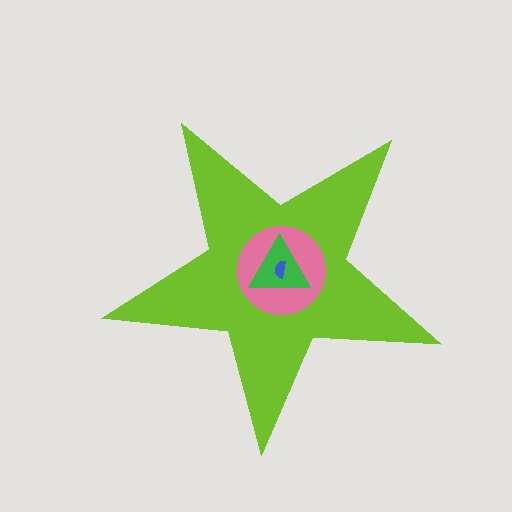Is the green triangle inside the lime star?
Yes.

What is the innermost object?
The blue semicircle.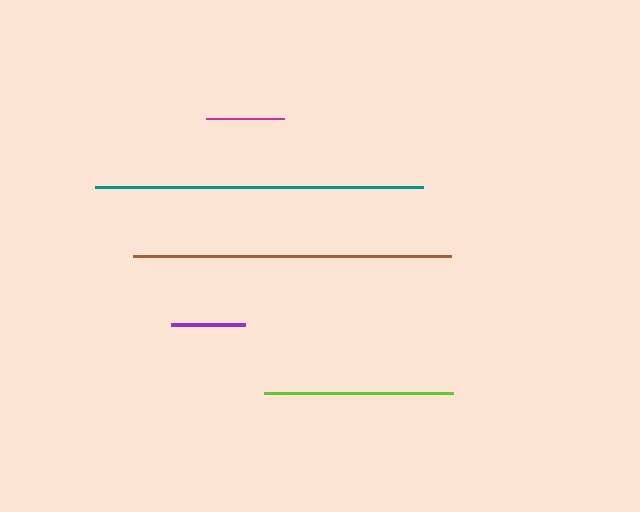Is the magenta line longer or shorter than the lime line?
The lime line is longer than the magenta line.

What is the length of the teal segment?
The teal segment is approximately 328 pixels long.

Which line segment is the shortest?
The purple line is the shortest at approximately 75 pixels.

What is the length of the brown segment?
The brown segment is approximately 318 pixels long.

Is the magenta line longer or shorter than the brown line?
The brown line is longer than the magenta line.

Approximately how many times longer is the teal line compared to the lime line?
The teal line is approximately 1.7 times the length of the lime line.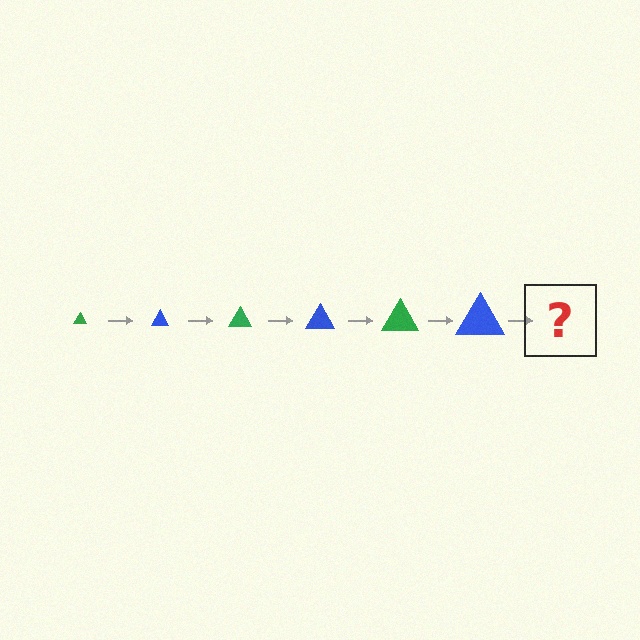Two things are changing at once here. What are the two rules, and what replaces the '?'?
The two rules are that the triangle grows larger each step and the color cycles through green and blue. The '?' should be a green triangle, larger than the previous one.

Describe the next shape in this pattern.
It should be a green triangle, larger than the previous one.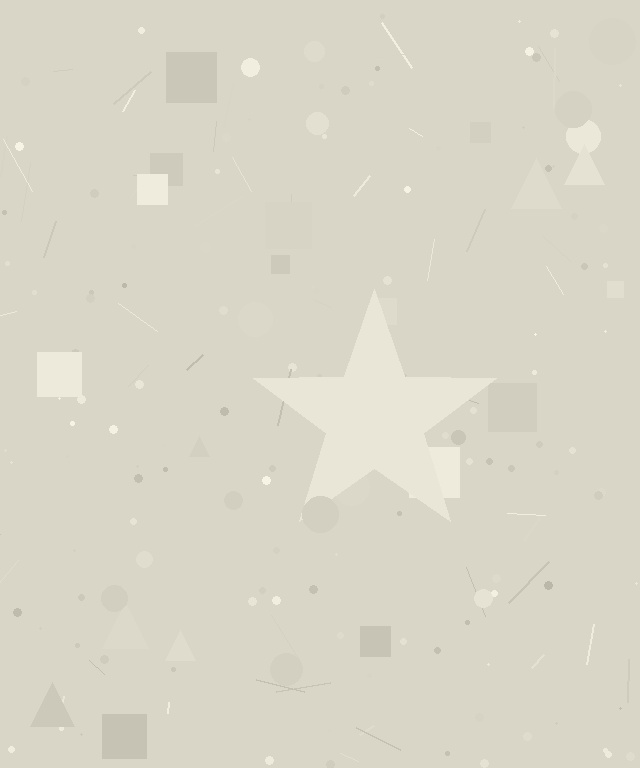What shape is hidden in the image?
A star is hidden in the image.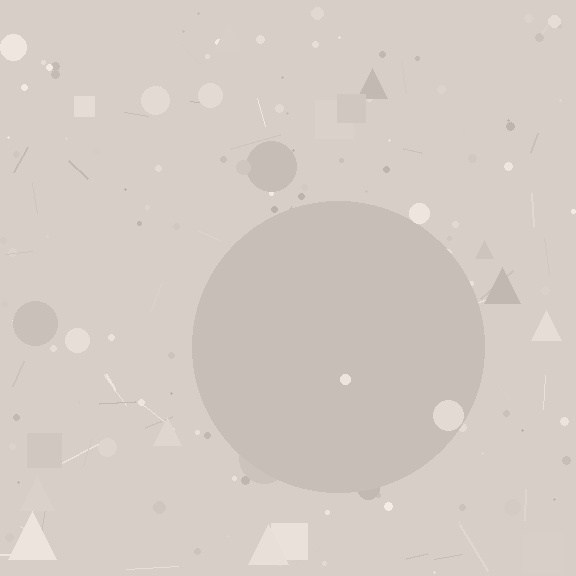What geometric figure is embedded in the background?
A circle is embedded in the background.